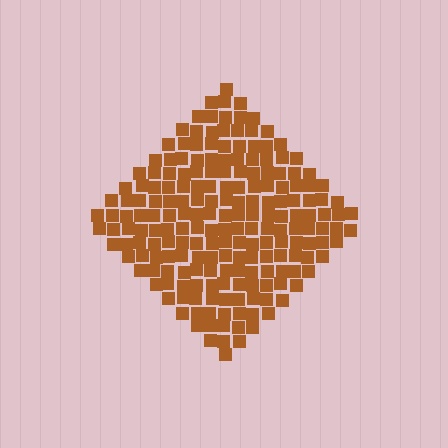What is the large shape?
The large shape is a diamond.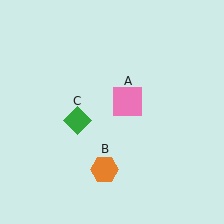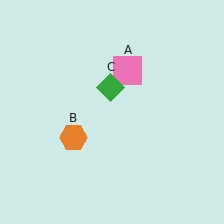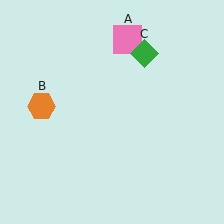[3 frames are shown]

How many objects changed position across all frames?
3 objects changed position: pink square (object A), orange hexagon (object B), green diamond (object C).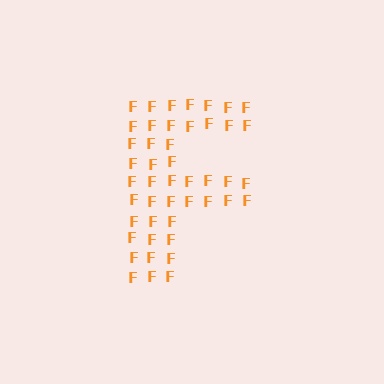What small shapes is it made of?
It is made of small letter F's.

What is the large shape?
The large shape is the letter F.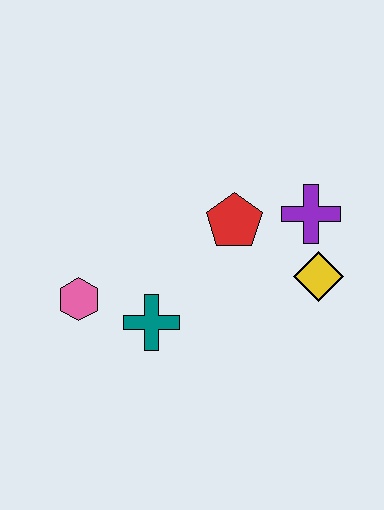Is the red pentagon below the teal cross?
No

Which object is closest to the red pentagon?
The purple cross is closest to the red pentagon.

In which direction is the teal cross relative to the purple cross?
The teal cross is to the left of the purple cross.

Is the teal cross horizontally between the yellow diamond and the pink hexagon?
Yes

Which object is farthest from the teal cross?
The purple cross is farthest from the teal cross.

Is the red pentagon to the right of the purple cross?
No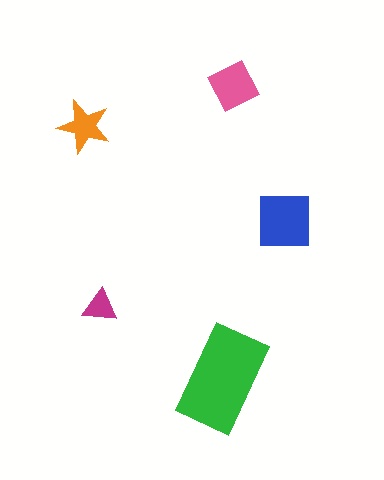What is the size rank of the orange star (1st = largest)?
4th.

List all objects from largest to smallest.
The green rectangle, the blue square, the pink diamond, the orange star, the magenta triangle.